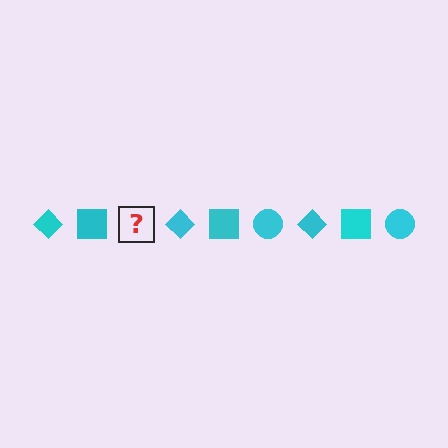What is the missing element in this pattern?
The missing element is a cyan circle.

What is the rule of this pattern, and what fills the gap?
The rule is that the pattern cycles through diamond, square, circle shapes in cyan. The gap should be filled with a cyan circle.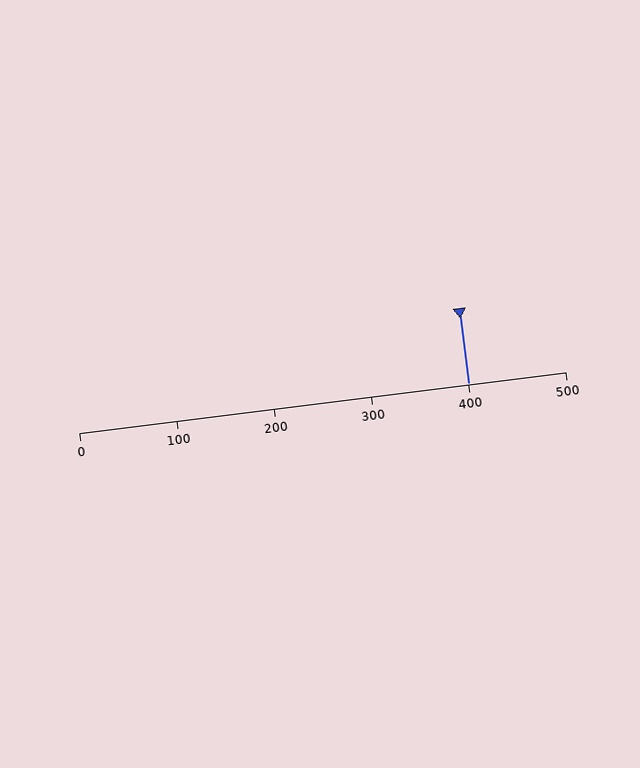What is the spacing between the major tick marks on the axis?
The major ticks are spaced 100 apart.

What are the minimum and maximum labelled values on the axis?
The axis runs from 0 to 500.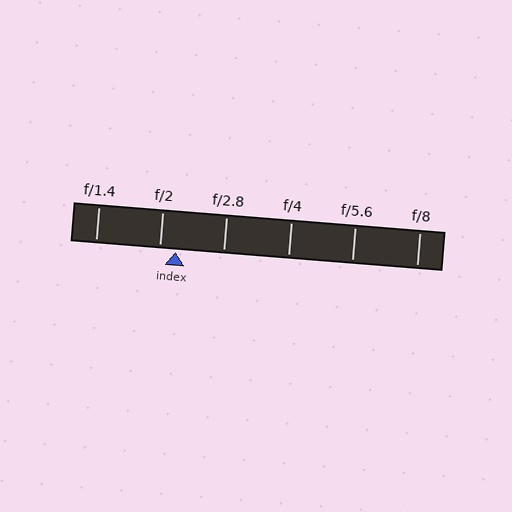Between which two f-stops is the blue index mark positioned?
The index mark is between f/2 and f/2.8.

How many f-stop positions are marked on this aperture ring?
There are 6 f-stop positions marked.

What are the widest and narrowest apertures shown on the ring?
The widest aperture shown is f/1.4 and the narrowest is f/8.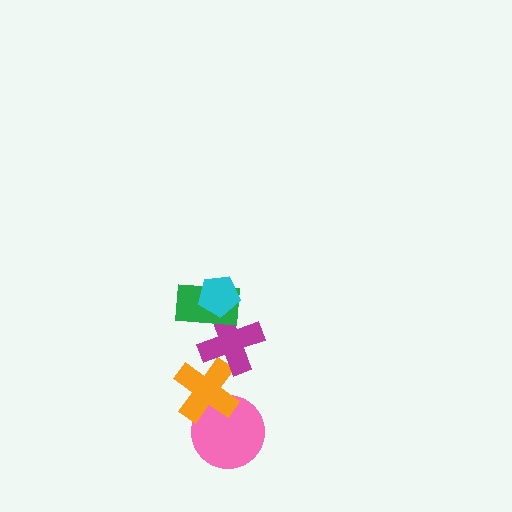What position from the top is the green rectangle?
The green rectangle is 2nd from the top.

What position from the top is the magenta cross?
The magenta cross is 3rd from the top.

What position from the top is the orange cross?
The orange cross is 4th from the top.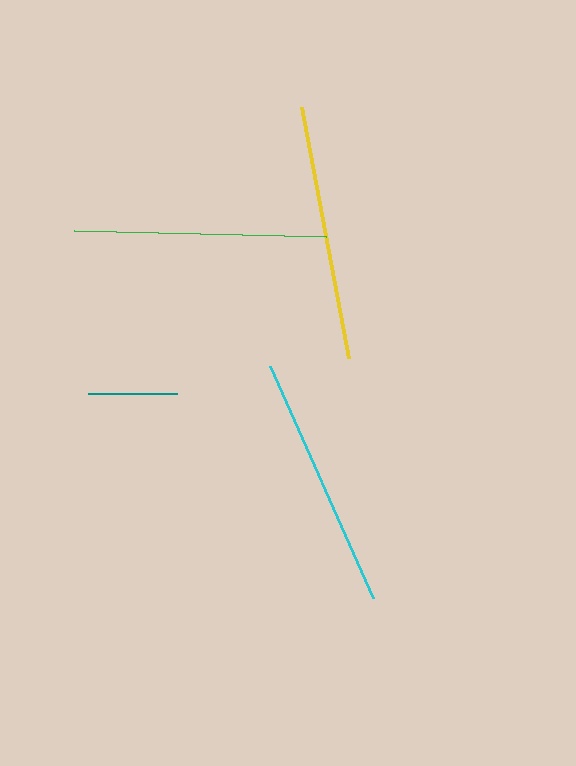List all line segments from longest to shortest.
From longest to shortest: yellow, cyan, green, teal.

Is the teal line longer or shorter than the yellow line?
The yellow line is longer than the teal line.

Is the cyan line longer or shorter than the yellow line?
The yellow line is longer than the cyan line.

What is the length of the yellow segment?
The yellow segment is approximately 256 pixels long.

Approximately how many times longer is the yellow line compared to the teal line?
The yellow line is approximately 2.9 times the length of the teal line.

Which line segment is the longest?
The yellow line is the longest at approximately 256 pixels.